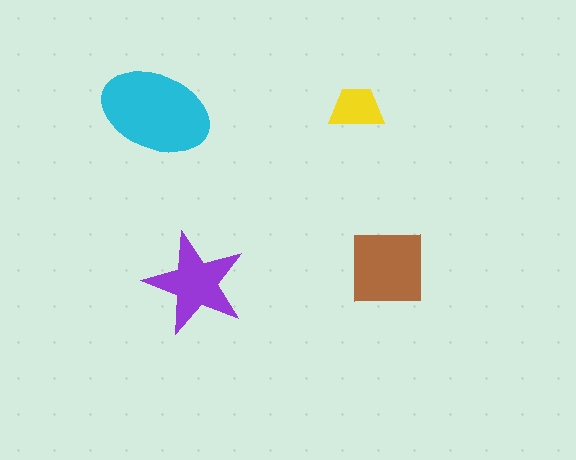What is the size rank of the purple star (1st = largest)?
3rd.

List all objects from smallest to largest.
The yellow trapezoid, the purple star, the brown square, the cyan ellipse.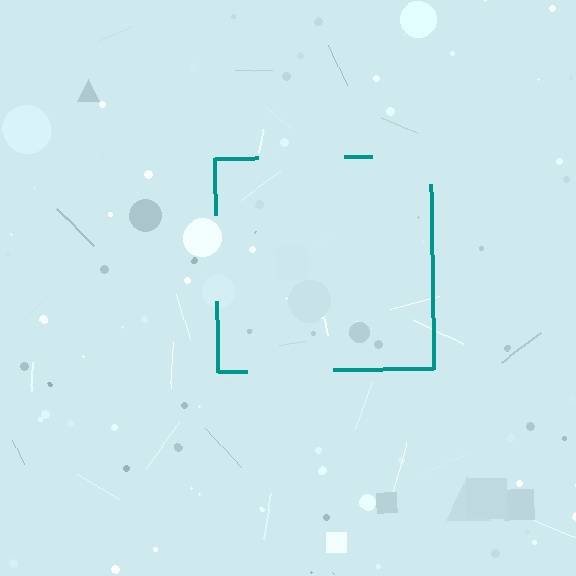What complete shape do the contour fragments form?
The contour fragments form a square.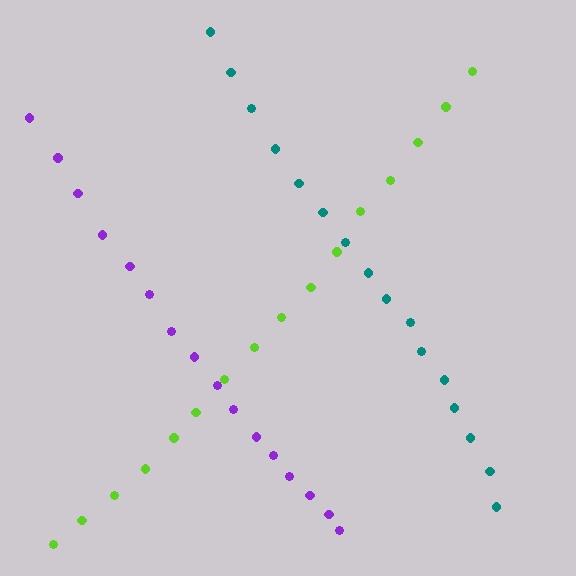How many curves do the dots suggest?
There are 3 distinct paths.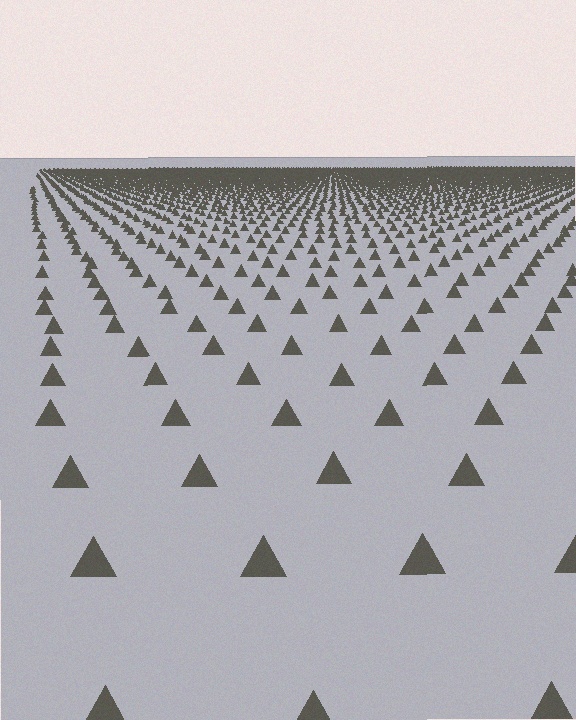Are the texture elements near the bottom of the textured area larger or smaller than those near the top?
Larger. Near the bottom, elements are closer to the viewer and appear at a bigger on-screen size.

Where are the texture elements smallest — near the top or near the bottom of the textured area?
Near the top.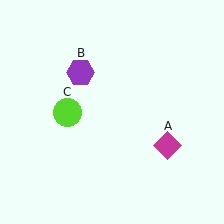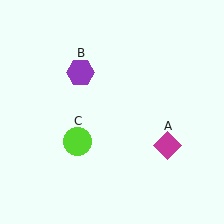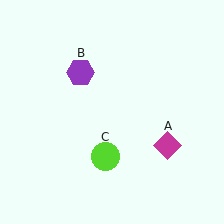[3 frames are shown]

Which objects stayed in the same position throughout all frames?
Magenta diamond (object A) and purple hexagon (object B) remained stationary.